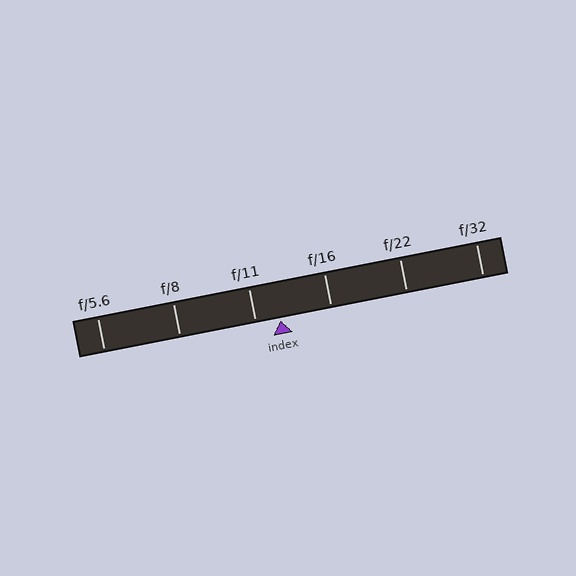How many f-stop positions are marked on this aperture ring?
There are 6 f-stop positions marked.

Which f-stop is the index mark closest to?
The index mark is closest to f/11.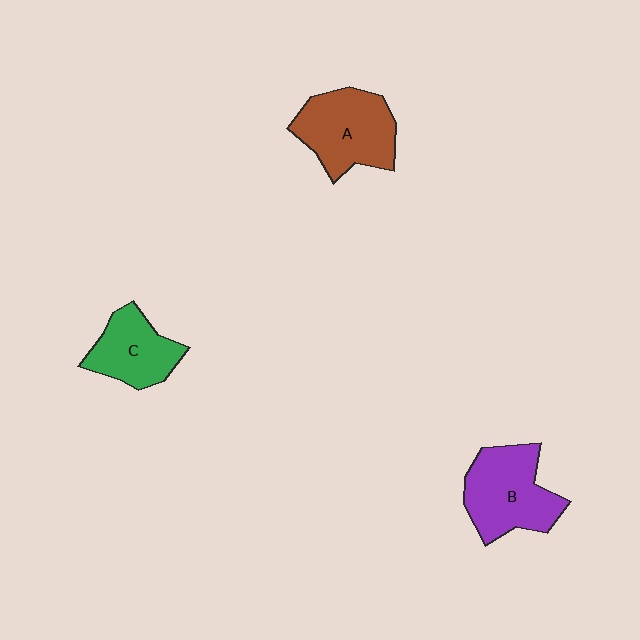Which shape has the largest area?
Shape B (purple).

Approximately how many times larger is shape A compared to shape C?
Approximately 1.3 times.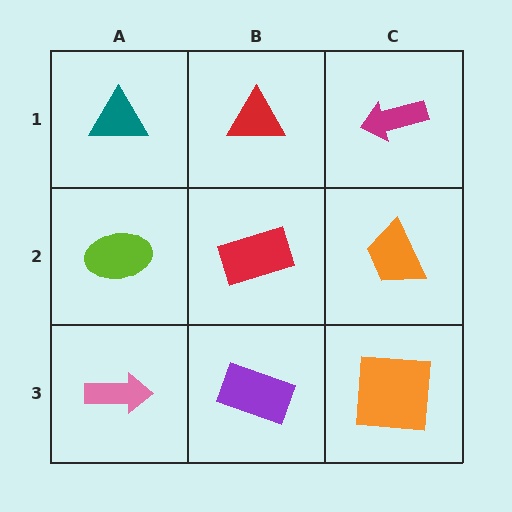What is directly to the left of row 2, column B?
A lime ellipse.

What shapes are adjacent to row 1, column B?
A red rectangle (row 2, column B), a teal triangle (row 1, column A), a magenta arrow (row 1, column C).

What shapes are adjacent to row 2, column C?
A magenta arrow (row 1, column C), an orange square (row 3, column C), a red rectangle (row 2, column B).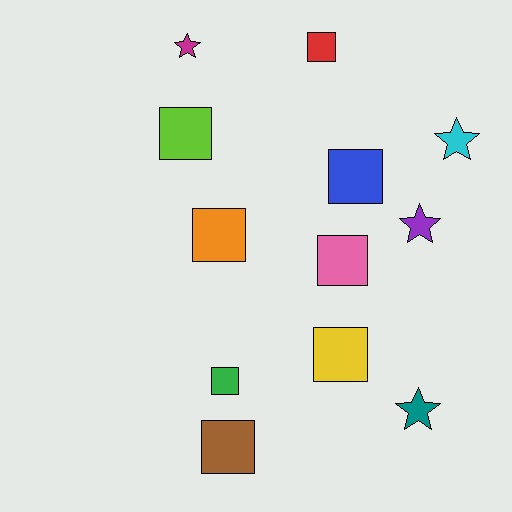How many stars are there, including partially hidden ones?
There are 4 stars.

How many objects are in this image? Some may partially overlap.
There are 12 objects.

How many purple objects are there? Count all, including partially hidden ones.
There is 1 purple object.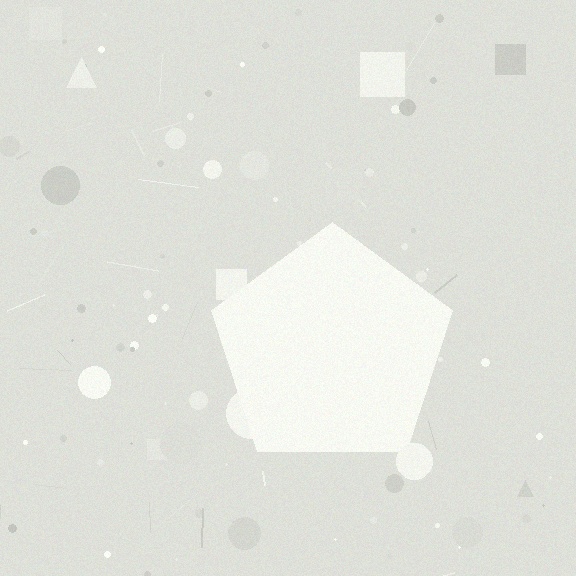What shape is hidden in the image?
A pentagon is hidden in the image.